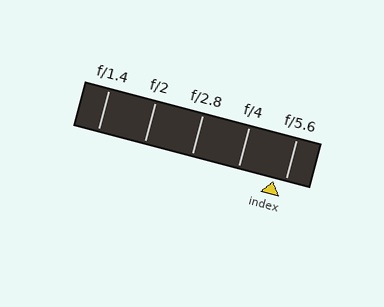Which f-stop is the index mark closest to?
The index mark is closest to f/5.6.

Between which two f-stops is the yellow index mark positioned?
The index mark is between f/4 and f/5.6.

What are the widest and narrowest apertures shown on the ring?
The widest aperture shown is f/1.4 and the narrowest is f/5.6.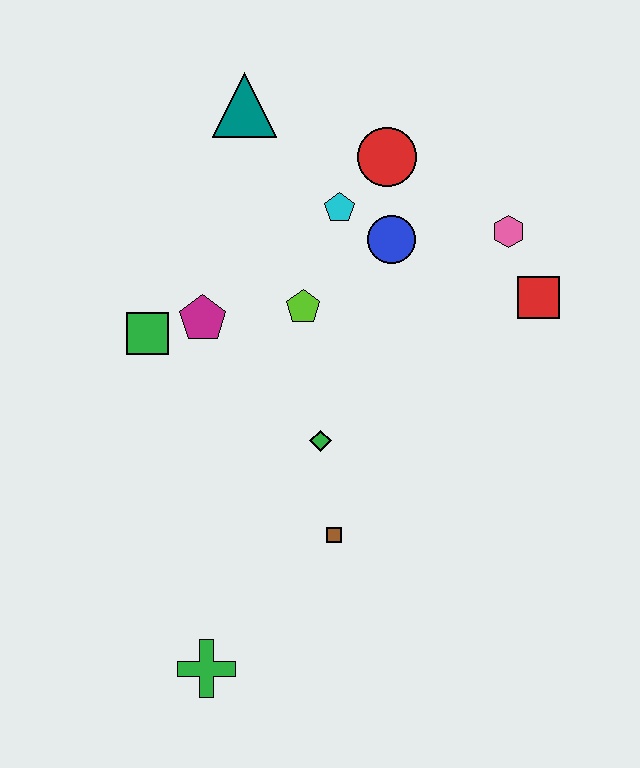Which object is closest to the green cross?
The brown square is closest to the green cross.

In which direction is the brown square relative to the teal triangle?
The brown square is below the teal triangle.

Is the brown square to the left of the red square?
Yes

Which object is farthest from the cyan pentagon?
The green cross is farthest from the cyan pentagon.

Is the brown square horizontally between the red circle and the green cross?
Yes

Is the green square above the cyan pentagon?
No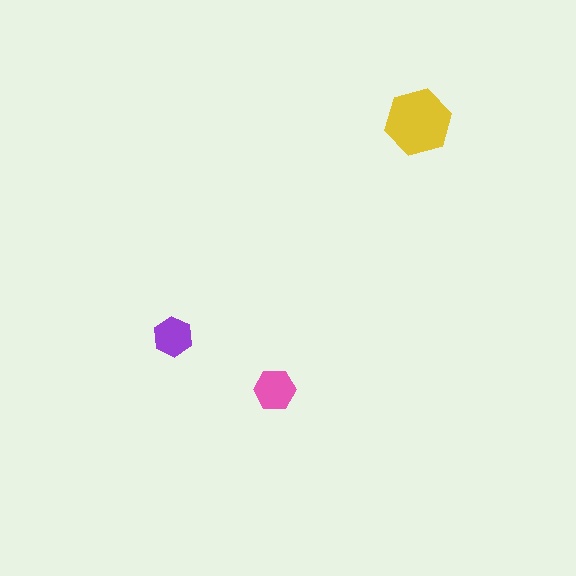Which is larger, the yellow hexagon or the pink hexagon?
The yellow one.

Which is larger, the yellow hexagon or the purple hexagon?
The yellow one.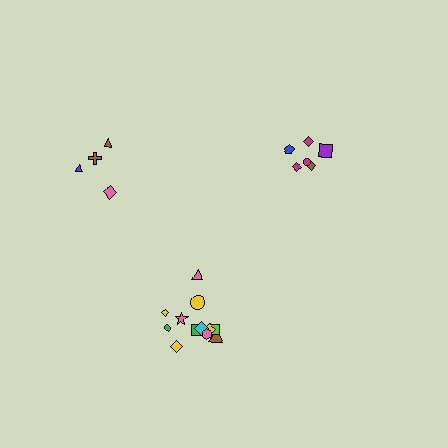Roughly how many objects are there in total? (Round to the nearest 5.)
Roughly 20 objects in total.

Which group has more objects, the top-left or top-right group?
The top-right group.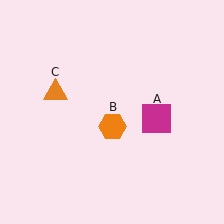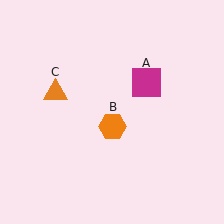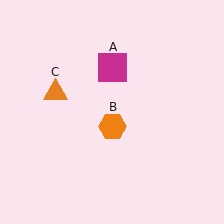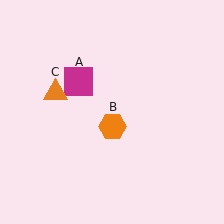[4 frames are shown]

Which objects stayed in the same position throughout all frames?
Orange hexagon (object B) and orange triangle (object C) remained stationary.